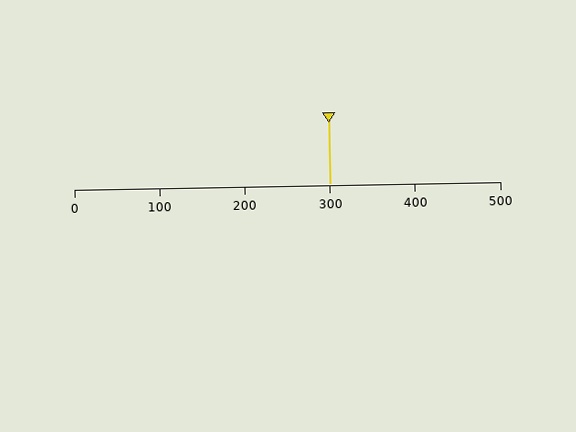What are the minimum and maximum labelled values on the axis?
The axis runs from 0 to 500.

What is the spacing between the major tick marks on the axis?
The major ticks are spaced 100 apart.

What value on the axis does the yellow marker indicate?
The marker indicates approximately 300.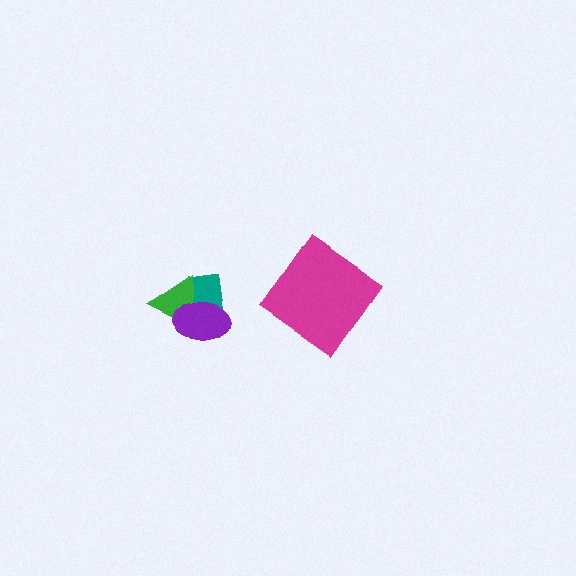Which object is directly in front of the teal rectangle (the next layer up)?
The green triangle is directly in front of the teal rectangle.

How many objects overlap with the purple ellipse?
2 objects overlap with the purple ellipse.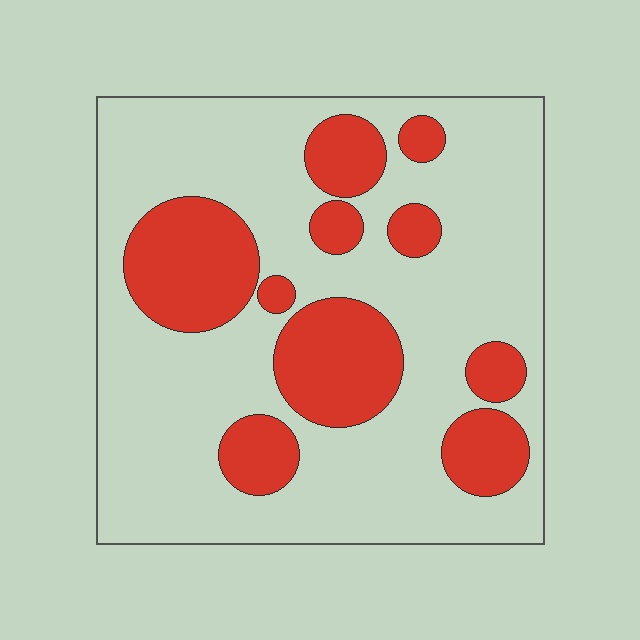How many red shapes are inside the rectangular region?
10.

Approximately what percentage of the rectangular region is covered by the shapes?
Approximately 30%.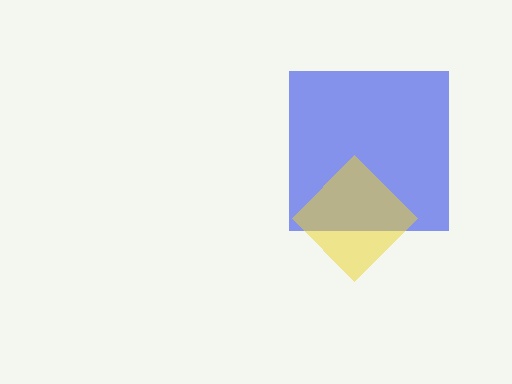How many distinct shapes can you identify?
There are 2 distinct shapes: a blue square, a yellow diamond.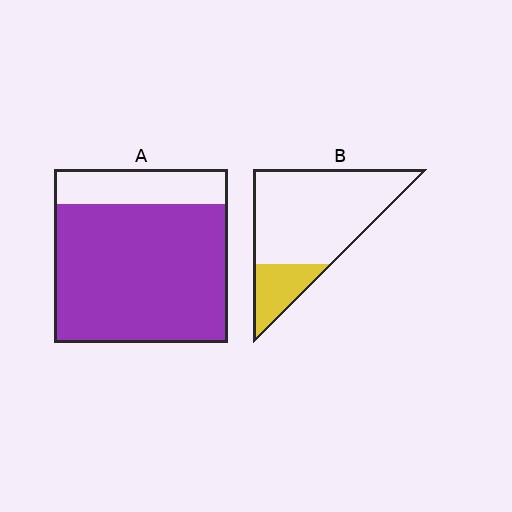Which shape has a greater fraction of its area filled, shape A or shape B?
Shape A.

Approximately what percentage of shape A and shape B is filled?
A is approximately 80% and B is approximately 20%.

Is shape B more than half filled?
No.